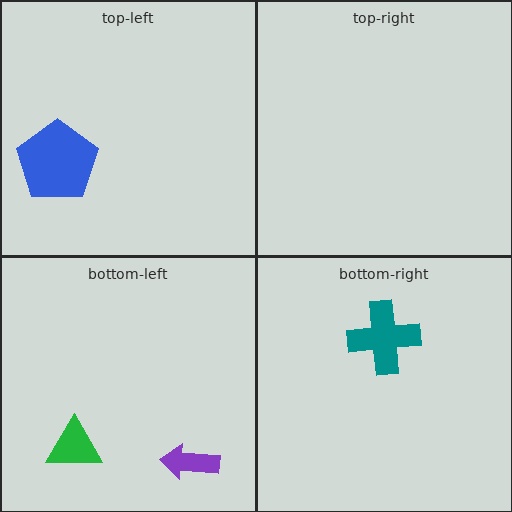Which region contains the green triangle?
The bottom-left region.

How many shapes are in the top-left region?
1.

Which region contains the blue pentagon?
The top-left region.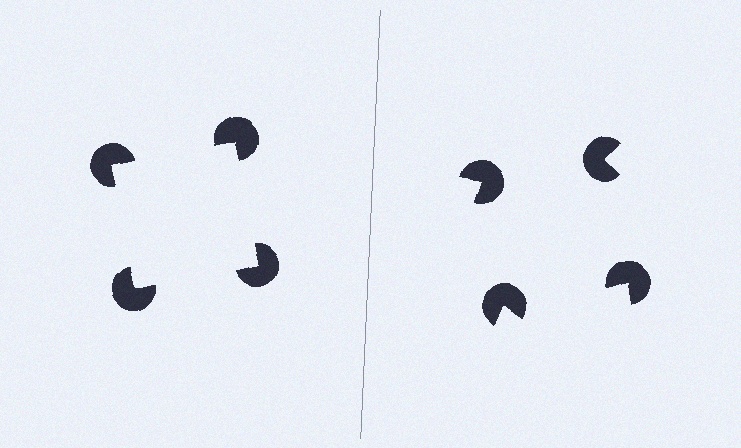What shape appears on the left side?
An illusory square.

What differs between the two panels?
The pac-man discs are positioned identically on both sides; only the wedge orientations differ. On the left they align to a square; on the right they are misaligned.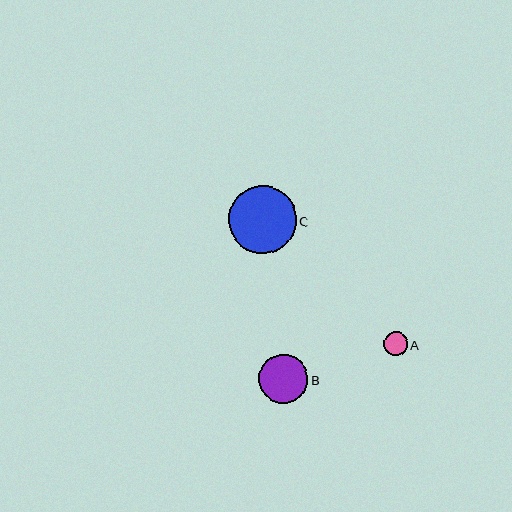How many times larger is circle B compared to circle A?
Circle B is approximately 2.1 times the size of circle A.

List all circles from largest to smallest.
From largest to smallest: C, B, A.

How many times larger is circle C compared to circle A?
Circle C is approximately 2.9 times the size of circle A.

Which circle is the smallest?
Circle A is the smallest with a size of approximately 23 pixels.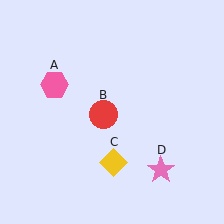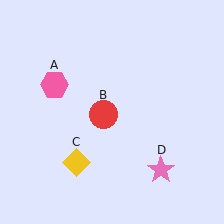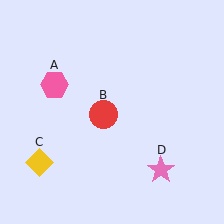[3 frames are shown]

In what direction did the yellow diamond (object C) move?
The yellow diamond (object C) moved left.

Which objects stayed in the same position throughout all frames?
Pink hexagon (object A) and red circle (object B) and pink star (object D) remained stationary.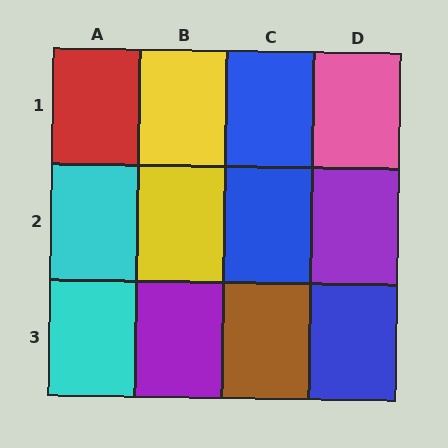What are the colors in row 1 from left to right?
Red, yellow, blue, pink.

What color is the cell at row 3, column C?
Brown.